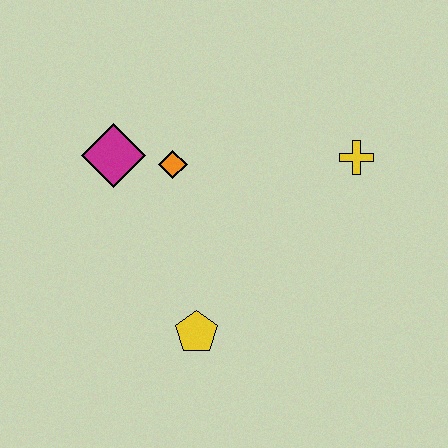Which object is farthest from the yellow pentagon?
The yellow cross is farthest from the yellow pentagon.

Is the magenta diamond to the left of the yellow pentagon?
Yes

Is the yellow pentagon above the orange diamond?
No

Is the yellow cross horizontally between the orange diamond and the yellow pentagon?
No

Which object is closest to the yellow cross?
The orange diamond is closest to the yellow cross.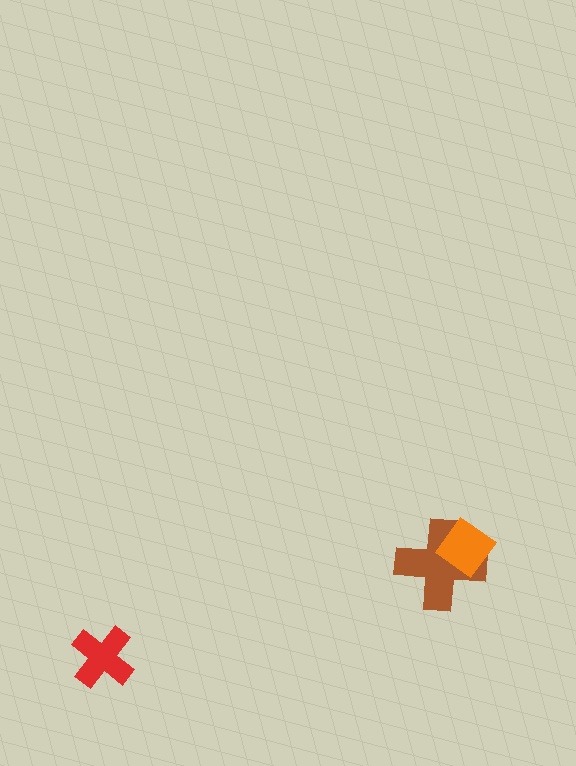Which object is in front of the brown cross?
The orange diamond is in front of the brown cross.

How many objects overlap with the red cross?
0 objects overlap with the red cross.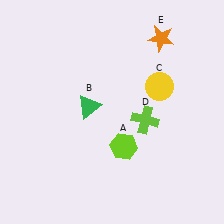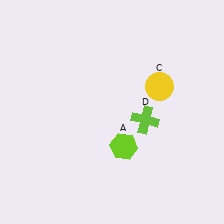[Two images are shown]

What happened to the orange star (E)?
The orange star (E) was removed in Image 2. It was in the top-right area of Image 1.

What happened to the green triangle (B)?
The green triangle (B) was removed in Image 2. It was in the top-left area of Image 1.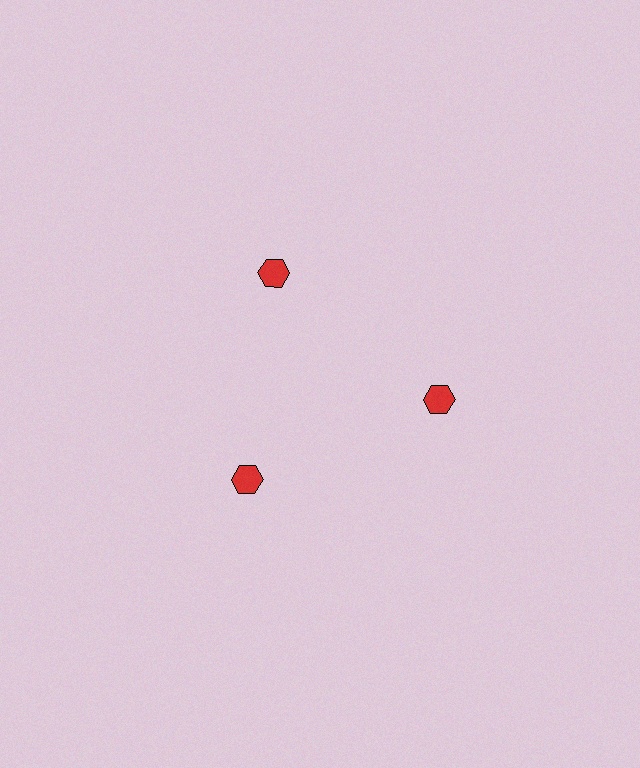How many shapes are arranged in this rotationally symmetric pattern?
There are 3 shapes, arranged in 3 groups of 1.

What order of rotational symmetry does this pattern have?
This pattern has 3-fold rotational symmetry.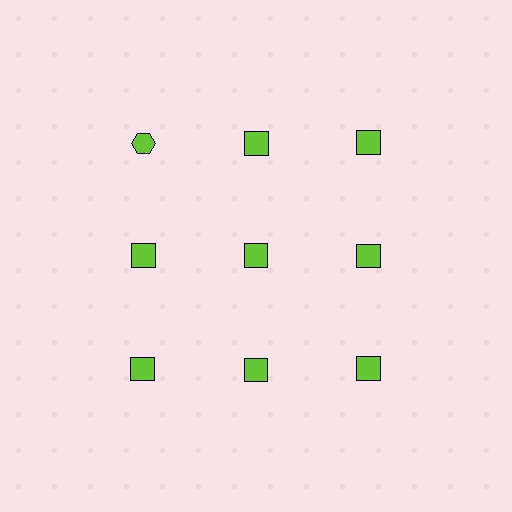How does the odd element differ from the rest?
It has a different shape: hexagon instead of square.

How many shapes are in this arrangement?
There are 9 shapes arranged in a grid pattern.